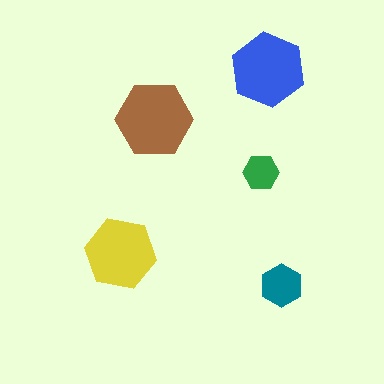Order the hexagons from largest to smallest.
the brown one, the blue one, the yellow one, the teal one, the green one.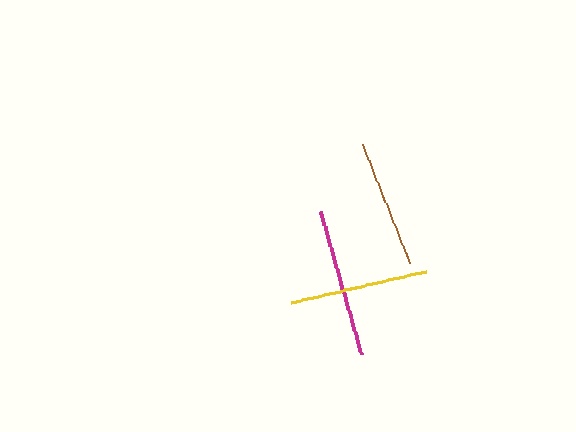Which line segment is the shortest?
The brown line is the shortest at approximately 129 pixels.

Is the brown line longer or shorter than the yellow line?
The yellow line is longer than the brown line.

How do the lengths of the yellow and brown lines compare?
The yellow and brown lines are approximately the same length.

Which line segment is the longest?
The magenta line is the longest at approximately 148 pixels.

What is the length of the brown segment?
The brown segment is approximately 129 pixels long.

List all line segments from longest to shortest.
From longest to shortest: magenta, yellow, brown.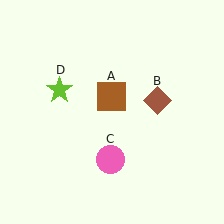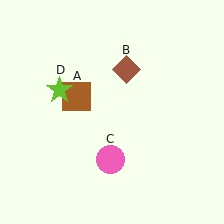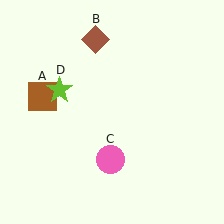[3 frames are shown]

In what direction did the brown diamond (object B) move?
The brown diamond (object B) moved up and to the left.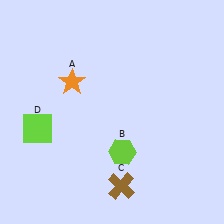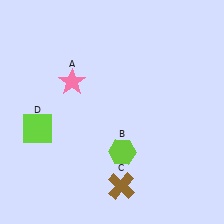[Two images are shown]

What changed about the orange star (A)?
In Image 1, A is orange. In Image 2, it changed to pink.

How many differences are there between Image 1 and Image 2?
There is 1 difference between the two images.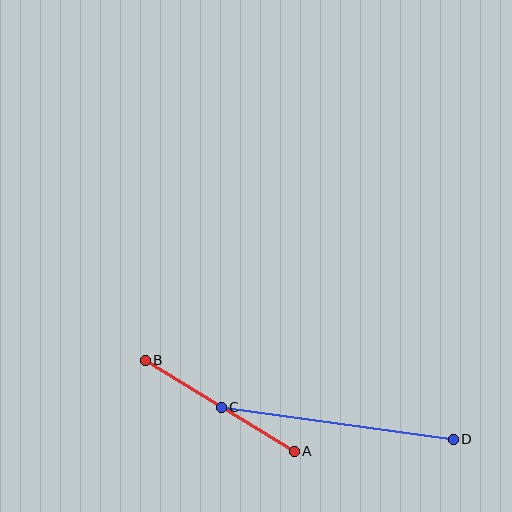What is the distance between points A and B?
The distance is approximately 174 pixels.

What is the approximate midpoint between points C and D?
The midpoint is at approximately (337, 423) pixels.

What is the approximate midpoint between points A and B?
The midpoint is at approximately (220, 406) pixels.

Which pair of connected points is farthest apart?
Points C and D are farthest apart.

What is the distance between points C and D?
The distance is approximately 234 pixels.